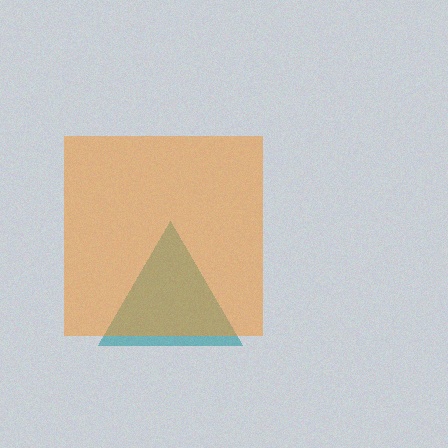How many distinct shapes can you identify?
There are 2 distinct shapes: a teal triangle, an orange square.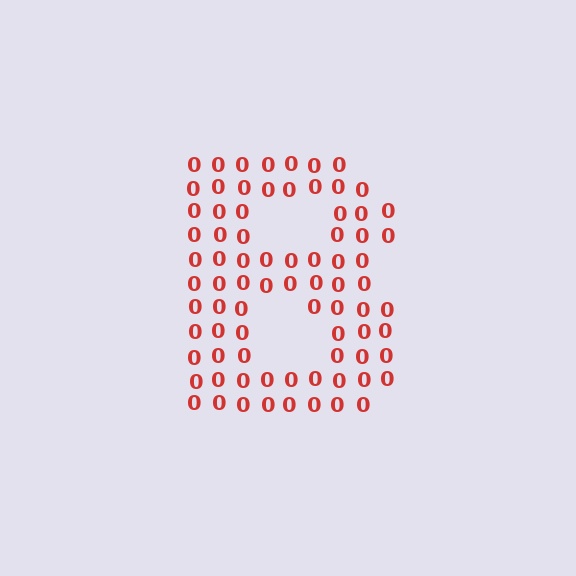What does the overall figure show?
The overall figure shows the letter B.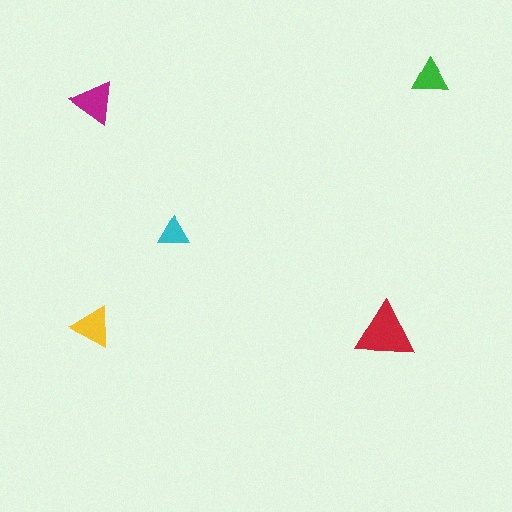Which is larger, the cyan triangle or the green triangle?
The green one.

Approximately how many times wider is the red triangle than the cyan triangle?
About 2 times wider.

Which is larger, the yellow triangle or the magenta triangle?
The magenta one.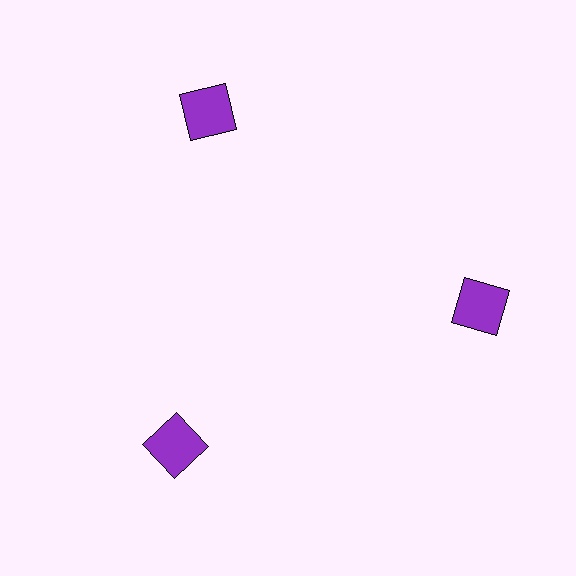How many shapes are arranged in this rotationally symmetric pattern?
There are 3 shapes, arranged in 3 groups of 1.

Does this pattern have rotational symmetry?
Yes, this pattern has 3-fold rotational symmetry. It looks the same after rotating 120 degrees around the center.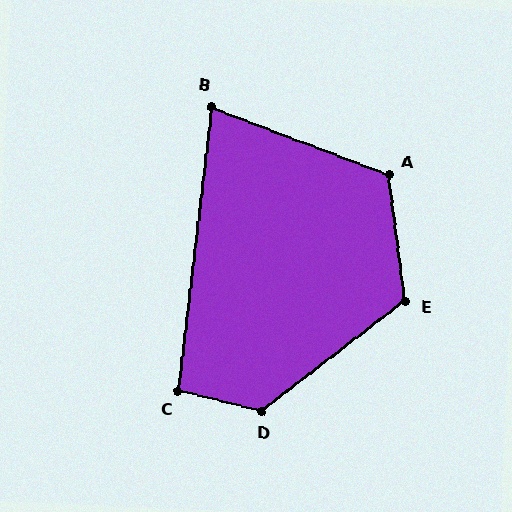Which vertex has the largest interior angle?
D, at approximately 128 degrees.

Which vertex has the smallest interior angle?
B, at approximately 76 degrees.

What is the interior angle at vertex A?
Approximately 118 degrees (obtuse).